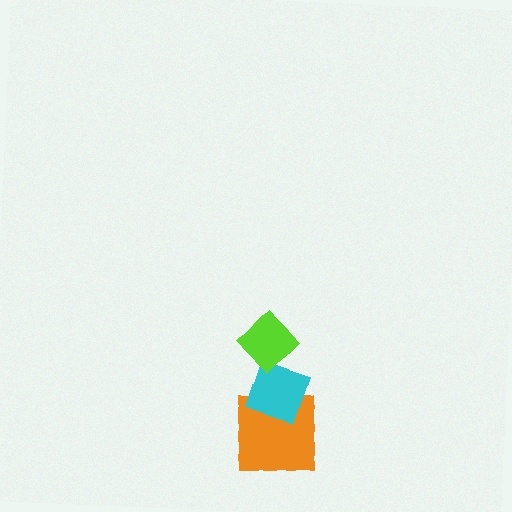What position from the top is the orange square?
The orange square is 3rd from the top.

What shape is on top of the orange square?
The cyan diamond is on top of the orange square.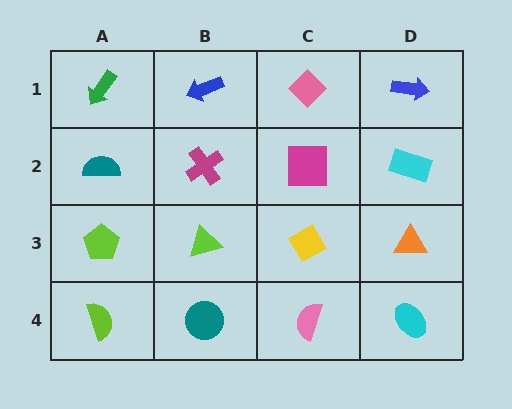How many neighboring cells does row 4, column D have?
2.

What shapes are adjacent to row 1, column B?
A magenta cross (row 2, column B), a green arrow (row 1, column A), a pink diamond (row 1, column C).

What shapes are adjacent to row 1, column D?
A cyan rectangle (row 2, column D), a pink diamond (row 1, column C).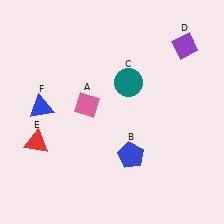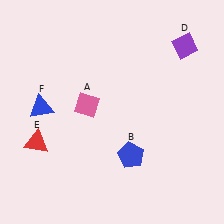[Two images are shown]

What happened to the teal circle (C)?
The teal circle (C) was removed in Image 2. It was in the top-right area of Image 1.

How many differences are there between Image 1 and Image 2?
There is 1 difference between the two images.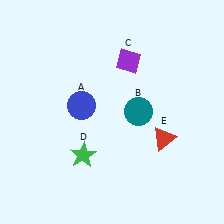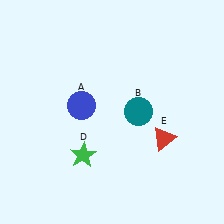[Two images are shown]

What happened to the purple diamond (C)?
The purple diamond (C) was removed in Image 2. It was in the top-right area of Image 1.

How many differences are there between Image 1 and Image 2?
There is 1 difference between the two images.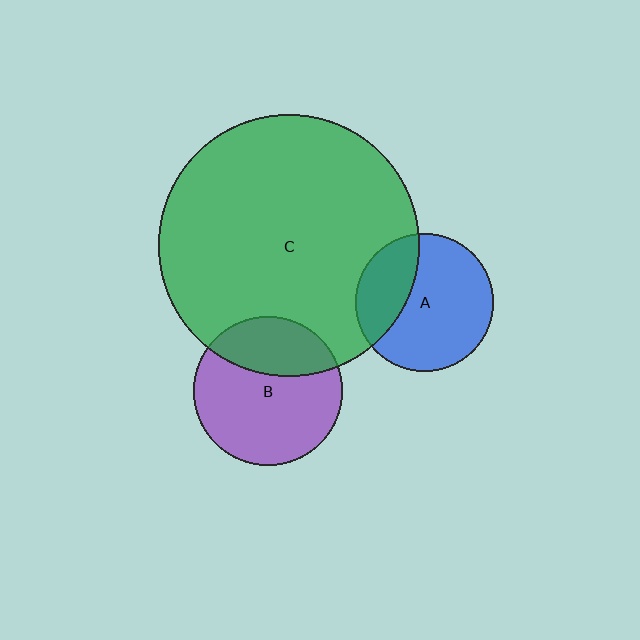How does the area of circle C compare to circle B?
Approximately 3.1 times.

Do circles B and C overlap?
Yes.